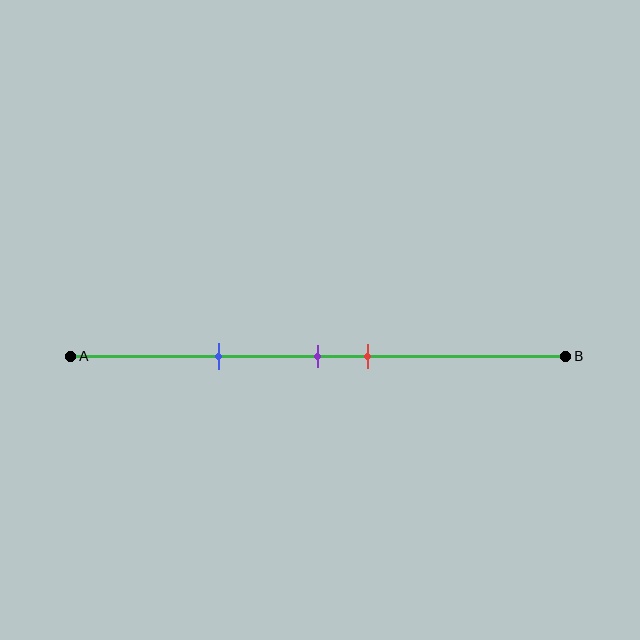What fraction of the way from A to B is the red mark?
The red mark is approximately 60% (0.6) of the way from A to B.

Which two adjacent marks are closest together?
The purple and red marks are the closest adjacent pair.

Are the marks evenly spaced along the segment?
No, the marks are not evenly spaced.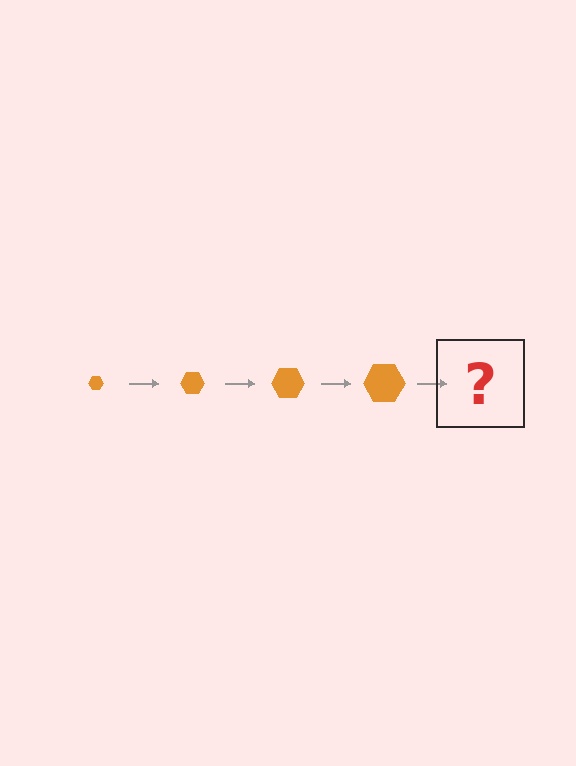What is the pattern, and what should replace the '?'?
The pattern is that the hexagon gets progressively larger each step. The '?' should be an orange hexagon, larger than the previous one.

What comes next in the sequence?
The next element should be an orange hexagon, larger than the previous one.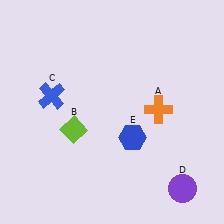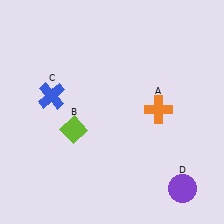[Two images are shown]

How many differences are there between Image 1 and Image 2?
There is 1 difference between the two images.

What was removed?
The blue hexagon (E) was removed in Image 2.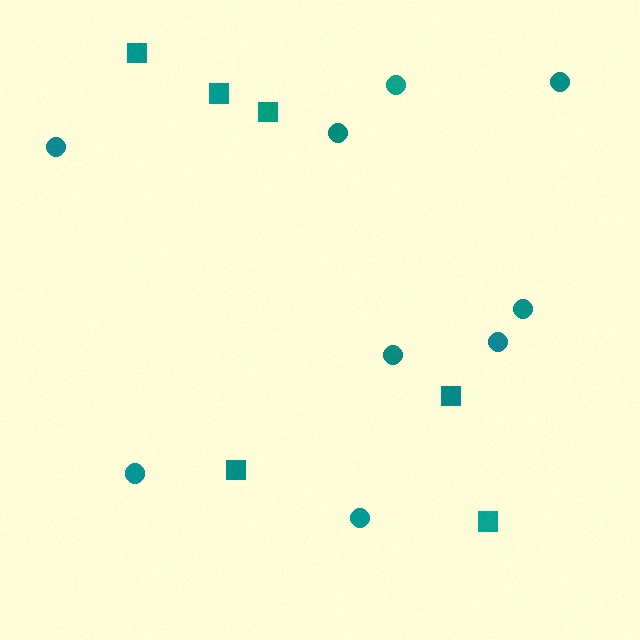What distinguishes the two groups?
There are 2 groups: one group of squares (6) and one group of circles (9).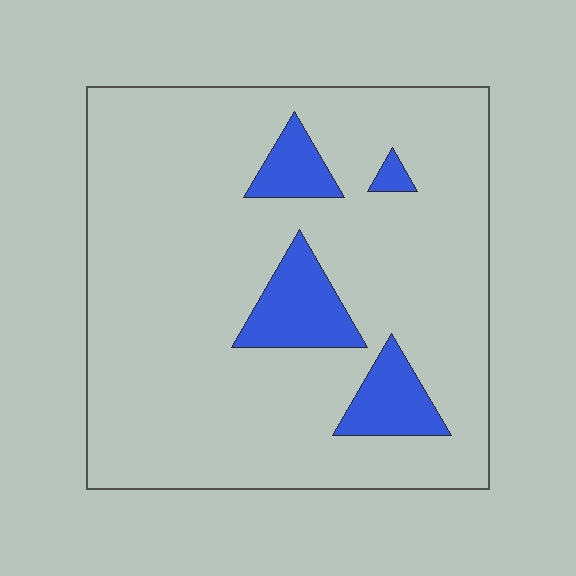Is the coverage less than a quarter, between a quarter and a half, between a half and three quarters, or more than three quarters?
Less than a quarter.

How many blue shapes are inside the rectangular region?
4.